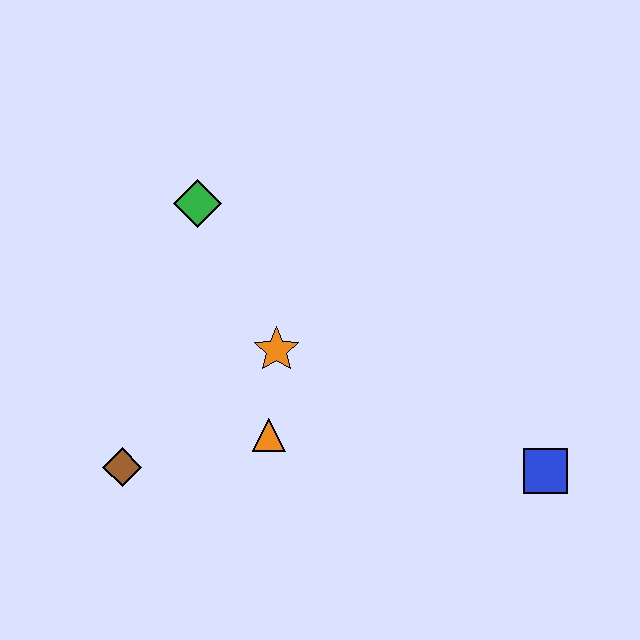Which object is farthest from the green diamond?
The blue square is farthest from the green diamond.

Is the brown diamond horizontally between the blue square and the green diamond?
No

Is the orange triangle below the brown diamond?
No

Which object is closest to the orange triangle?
The orange star is closest to the orange triangle.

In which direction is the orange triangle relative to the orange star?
The orange triangle is below the orange star.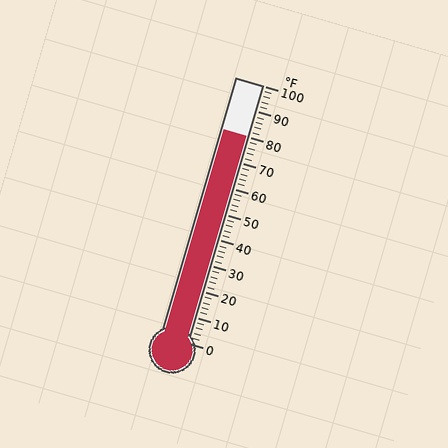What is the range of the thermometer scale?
The thermometer scale ranges from 0°F to 100°F.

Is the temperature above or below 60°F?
The temperature is above 60°F.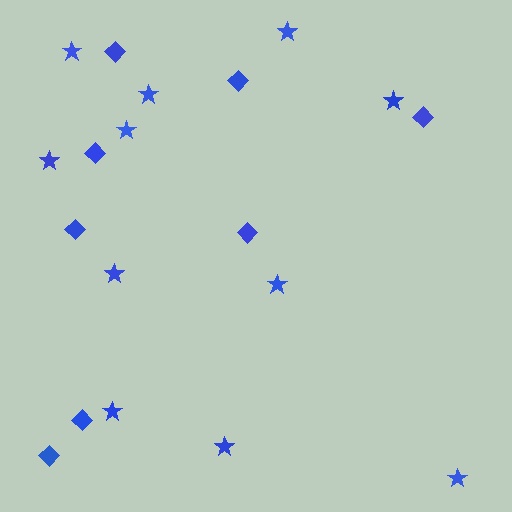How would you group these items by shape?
There are 2 groups: one group of stars (11) and one group of diamonds (8).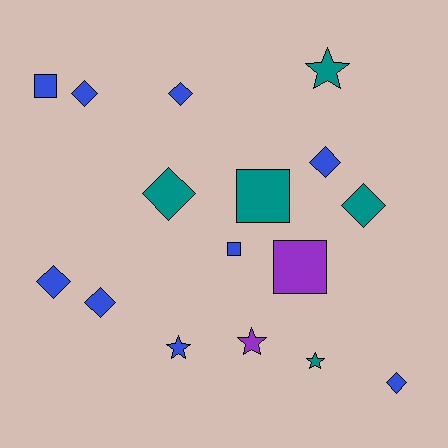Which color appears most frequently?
Blue, with 9 objects.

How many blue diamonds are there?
There are 6 blue diamonds.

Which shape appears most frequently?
Diamond, with 8 objects.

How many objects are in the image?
There are 16 objects.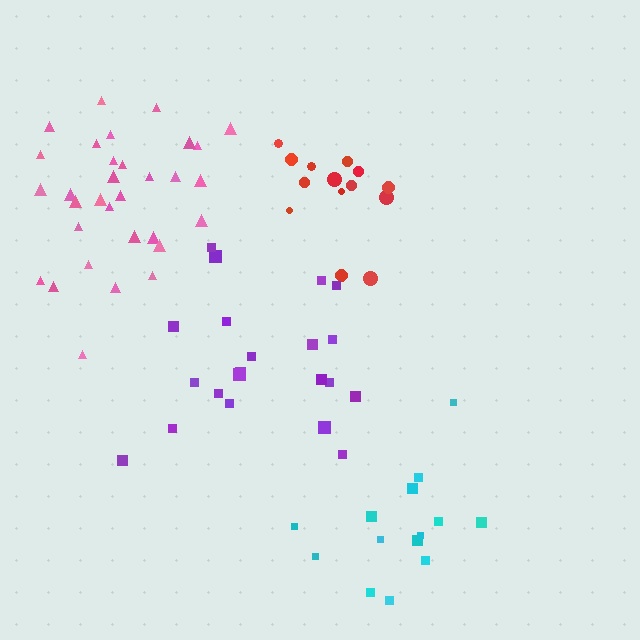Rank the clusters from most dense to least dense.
pink, red, purple, cyan.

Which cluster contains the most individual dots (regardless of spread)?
Pink (32).